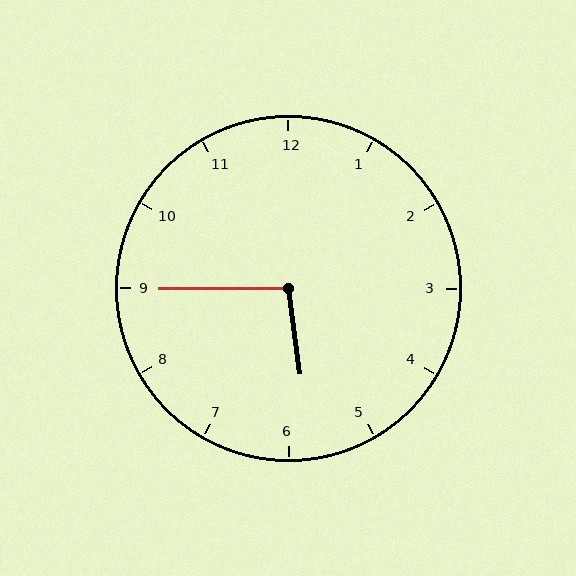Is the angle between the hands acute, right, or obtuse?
It is obtuse.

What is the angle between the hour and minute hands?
Approximately 98 degrees.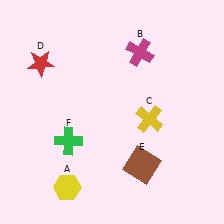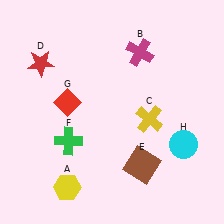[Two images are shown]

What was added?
A red diamond (G), a cyan circle (H) were added in Image 2.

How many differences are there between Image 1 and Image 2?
There are 2 differences between the two images.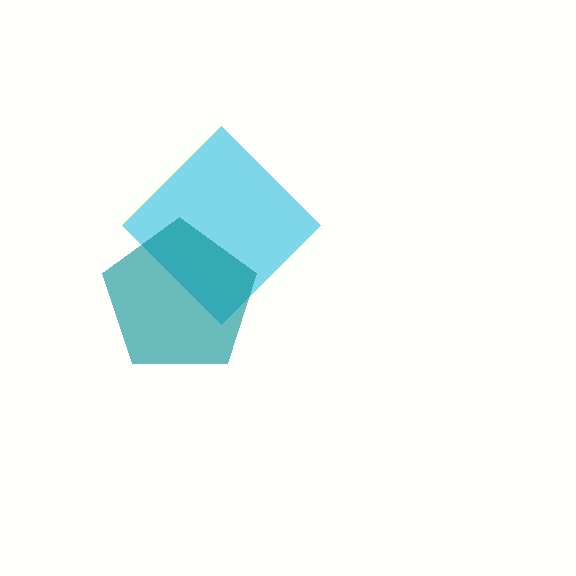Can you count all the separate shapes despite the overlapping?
Yes, there are 2 separate shapes.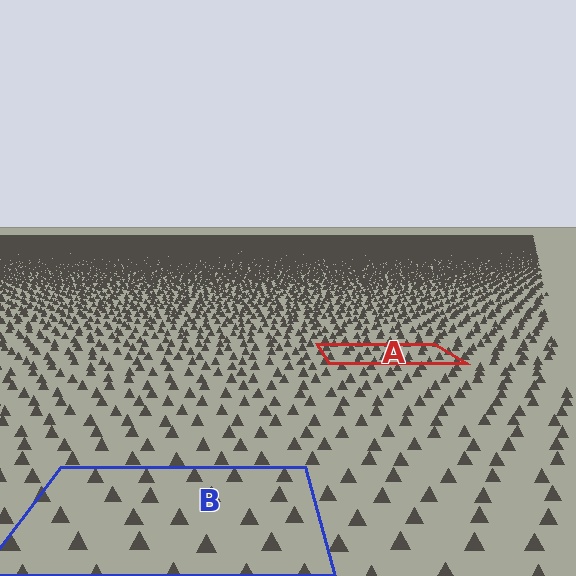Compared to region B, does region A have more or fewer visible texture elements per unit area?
Region A has more texture elements per unit area — they are packed more densely because it is farther away.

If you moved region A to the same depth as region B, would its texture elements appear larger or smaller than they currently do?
They would appear larger. At a closer depth, the same texture elements are projected at a bigger on-screen size.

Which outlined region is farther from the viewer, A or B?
Region A is farther from the viewer — the texture elements inside it appear smaller and more densely packed.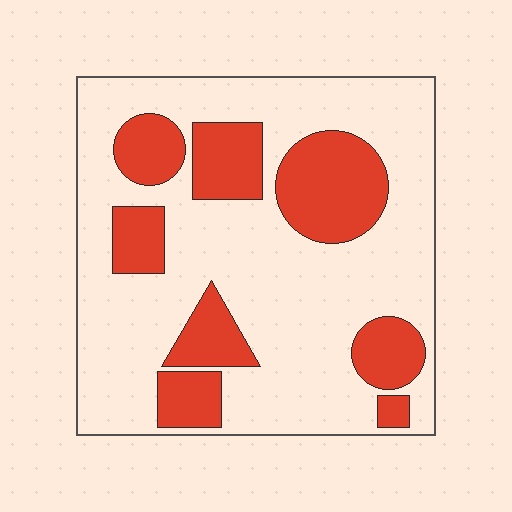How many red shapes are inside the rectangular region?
8.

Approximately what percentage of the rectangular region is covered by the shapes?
Approximately 30%.